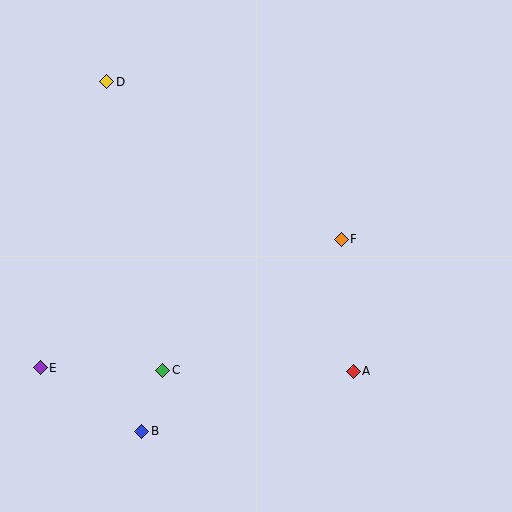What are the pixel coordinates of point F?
Point F is at (341, 239).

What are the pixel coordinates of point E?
Point E is at (40, 368).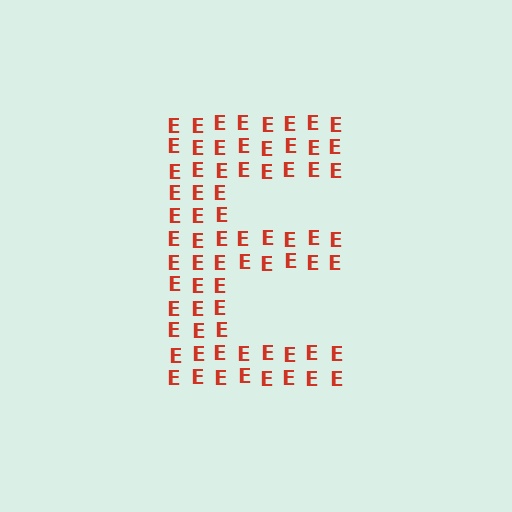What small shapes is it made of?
It is made of small letter E's.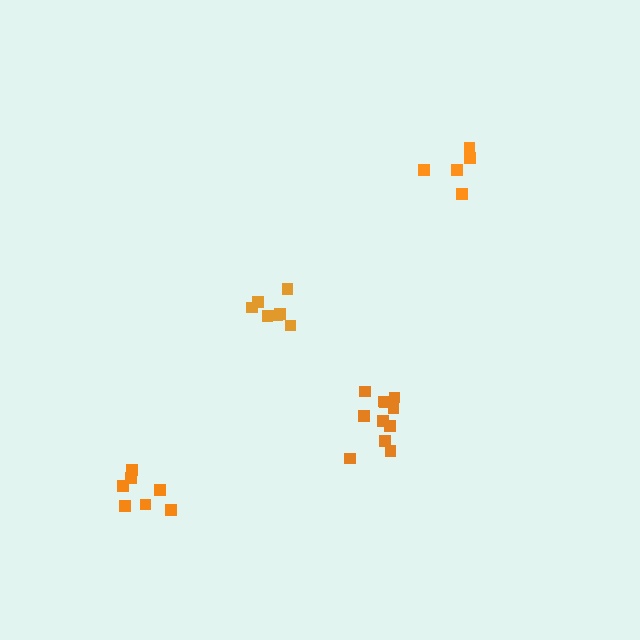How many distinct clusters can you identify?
There are 4 distinct clusters.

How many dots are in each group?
Group 1: 5 dots, Group 2: 11 dots, Group 3: 7 dots, Group 4: 7 dots (30 total).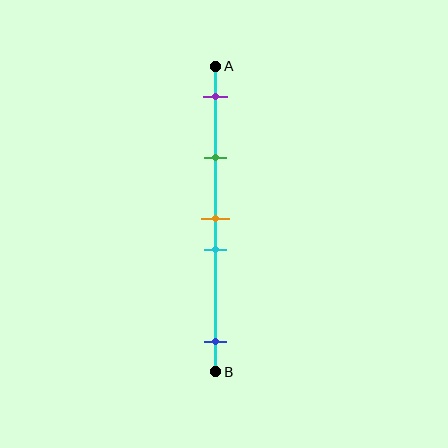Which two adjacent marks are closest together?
The orange and cyan marks are the closest adjacent pair.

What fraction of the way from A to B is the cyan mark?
The cyan mark is approximately 60% (0.6) of the way from A to B.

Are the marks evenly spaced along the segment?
No, the marks are not evenly spaced.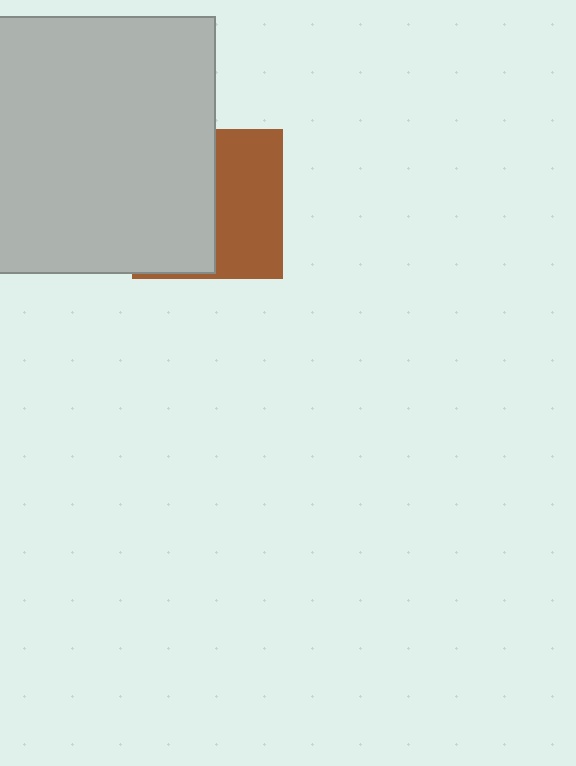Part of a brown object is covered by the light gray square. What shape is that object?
It is a square.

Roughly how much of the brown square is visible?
About half of it is visible (roughly 47%).